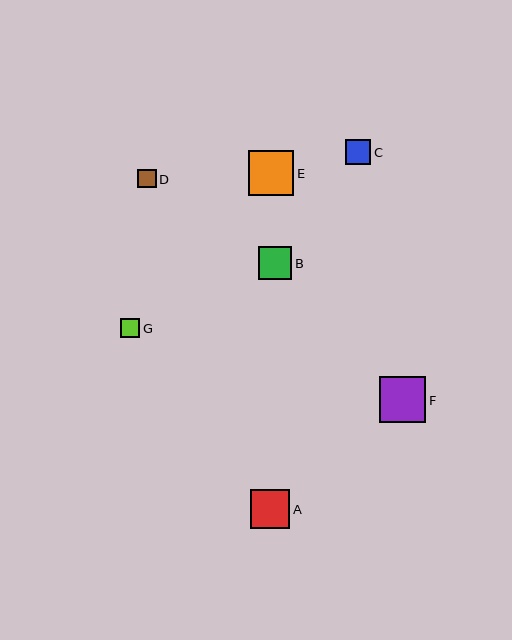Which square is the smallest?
Square D is the smallest with a size of approximately 19 pixels.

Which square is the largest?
Square F is the largest with a size of approximately 46 pixels.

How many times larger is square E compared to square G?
Square E is approximately 2.3 times the size of square G.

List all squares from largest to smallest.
From largest to smallest: F, E, A, B, C, G, D.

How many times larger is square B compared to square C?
Square B is approximately 1.3 times the size of square C.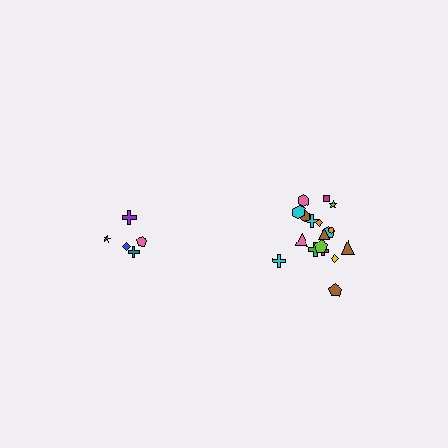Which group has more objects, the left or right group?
The right group.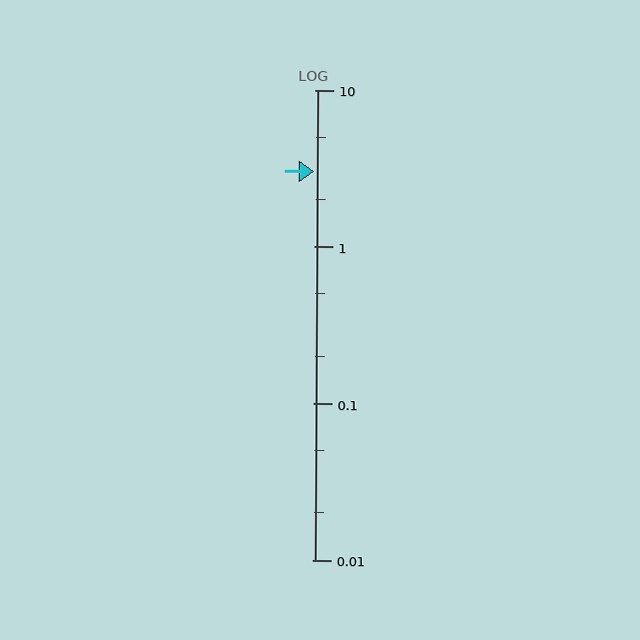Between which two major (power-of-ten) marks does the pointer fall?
The pointer is between 1 and 10.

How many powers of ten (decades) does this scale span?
The scale spans 3 decades, from 0.01 to 10.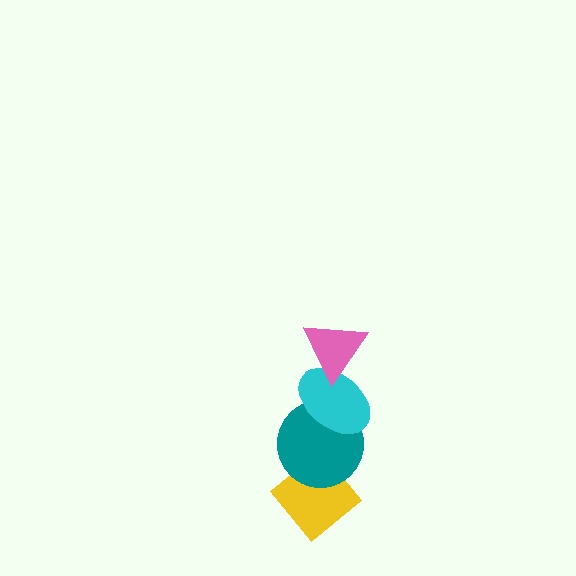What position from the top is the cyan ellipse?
The cyan ellipse is 2nd from the top.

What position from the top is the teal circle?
The teal circle is 3rd from the top.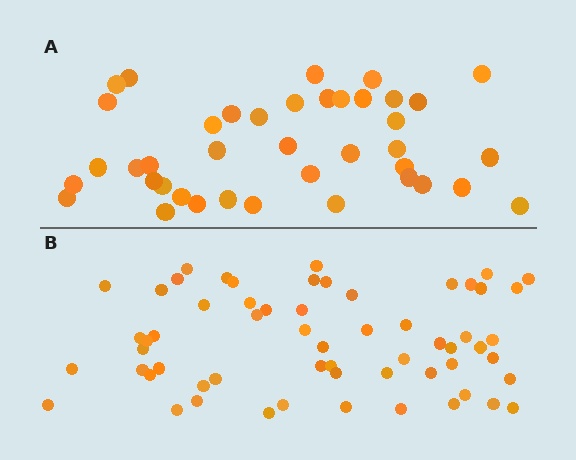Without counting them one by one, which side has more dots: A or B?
Region B (the bottom region) has more dots.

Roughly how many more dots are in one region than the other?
Region B has approximately 20 more dots than region A.